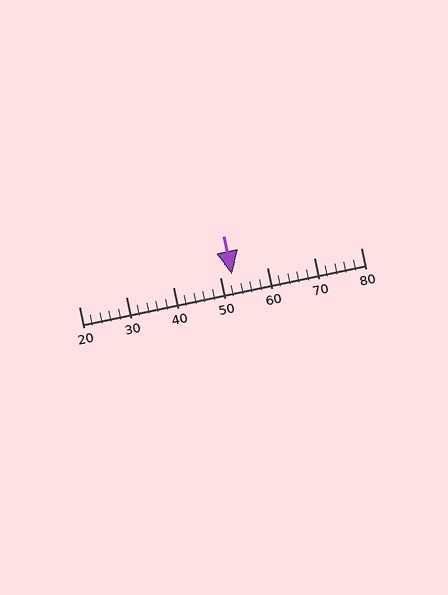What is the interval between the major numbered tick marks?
The major tick marks are spaced 10 units apart.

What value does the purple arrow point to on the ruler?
The purple arrow points to approximately 53.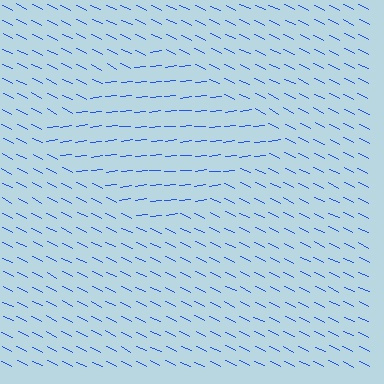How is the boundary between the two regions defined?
The boundary is defined purely by a change in line orientation (approximately 32 degrees difference). All lines are the same color and thickness.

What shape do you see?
I see a diamond.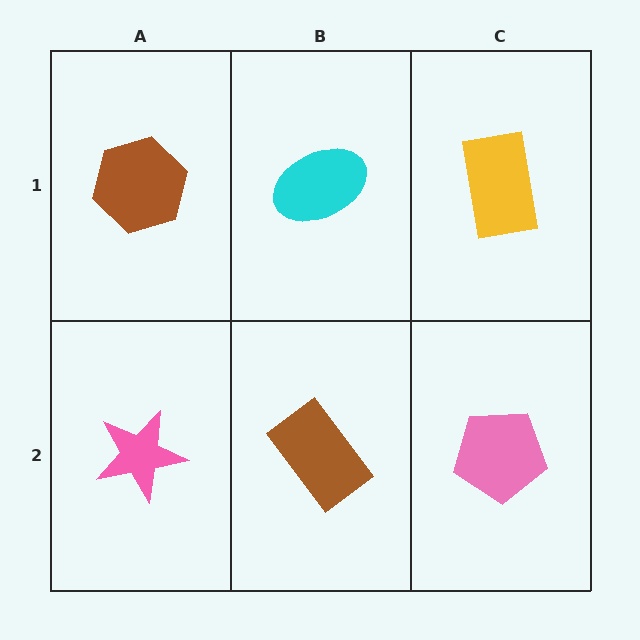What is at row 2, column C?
A pink pentagon.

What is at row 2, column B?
A brown rectangle.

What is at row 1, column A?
A brown hexagon.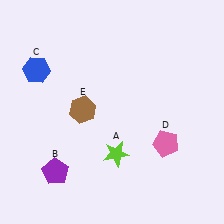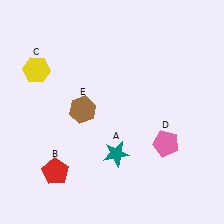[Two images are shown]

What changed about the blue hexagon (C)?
In Image 1, C is blue. In Image 2, it changed to yellow.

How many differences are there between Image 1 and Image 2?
There are 3 differences between the two images.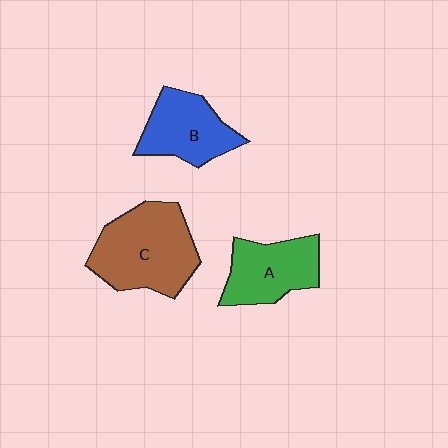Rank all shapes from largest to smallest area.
From largest to smallest: C (brown), A (green), B (blue).